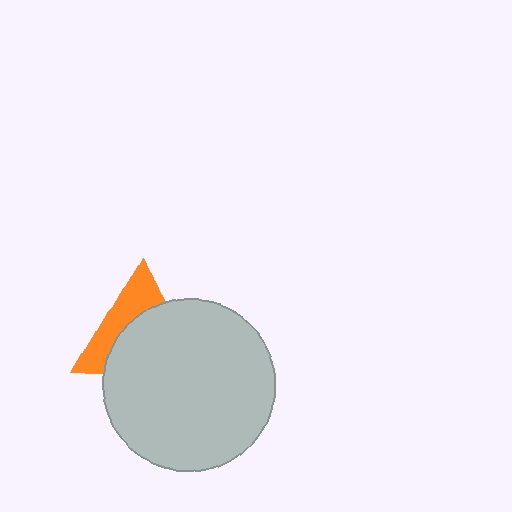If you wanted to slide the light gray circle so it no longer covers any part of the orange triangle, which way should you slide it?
Slide it down — that is the most direct way to separate the two shapes.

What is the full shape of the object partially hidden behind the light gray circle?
The partially hidden object is an orange triangle.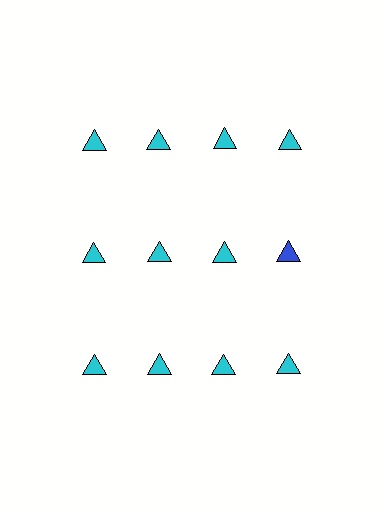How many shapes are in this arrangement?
There are 12 shapes arranged in a grid pattern.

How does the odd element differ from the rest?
It has a different color: blue instead of cyan.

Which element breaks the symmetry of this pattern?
The blue triangle in the second row, second from right column breaks the symmetry. All other shapes are cyan triangles.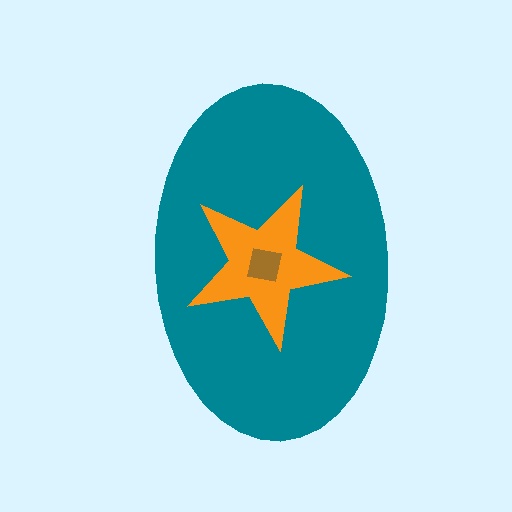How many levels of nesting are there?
3.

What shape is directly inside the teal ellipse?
The orange star.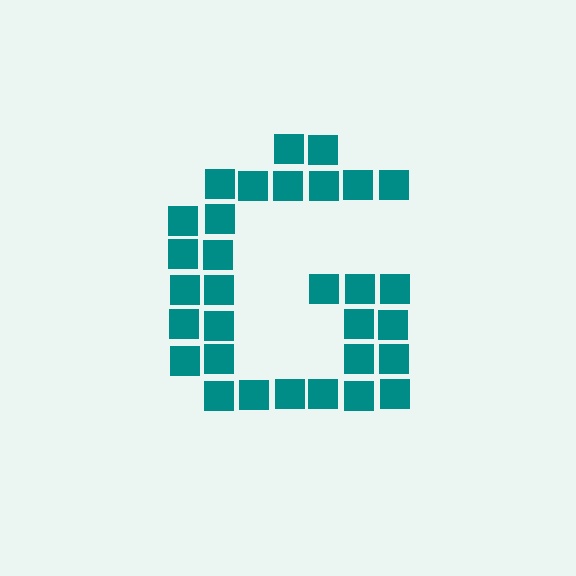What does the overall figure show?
The overall figure shows the letter G.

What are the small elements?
The small elements are squares.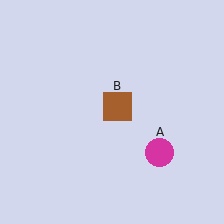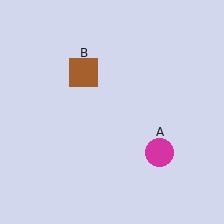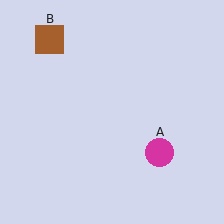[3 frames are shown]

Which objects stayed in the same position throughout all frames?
Magenta circle (object A) remained stationary.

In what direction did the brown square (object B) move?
The brown square (object B) moved up and to the left.